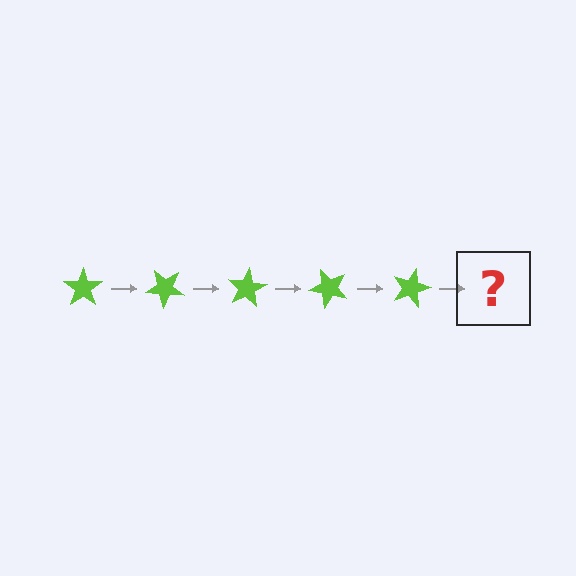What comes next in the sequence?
The next element should be a lime star rotated 200 degrees.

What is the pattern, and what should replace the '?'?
The pattern is that the star rotates 40 degrees each step. The '?' should be a lime star rotated 200 degrees.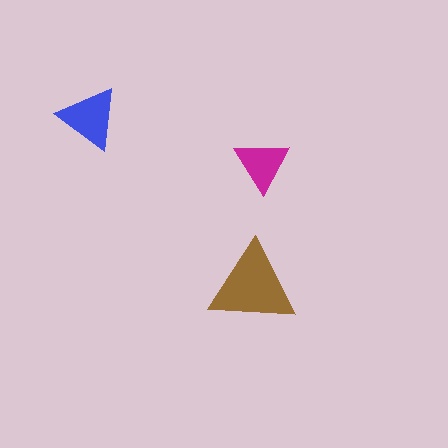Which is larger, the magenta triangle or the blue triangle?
The blue one.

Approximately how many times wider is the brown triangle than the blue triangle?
About 1.5 times wider.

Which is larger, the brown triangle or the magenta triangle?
The brown one.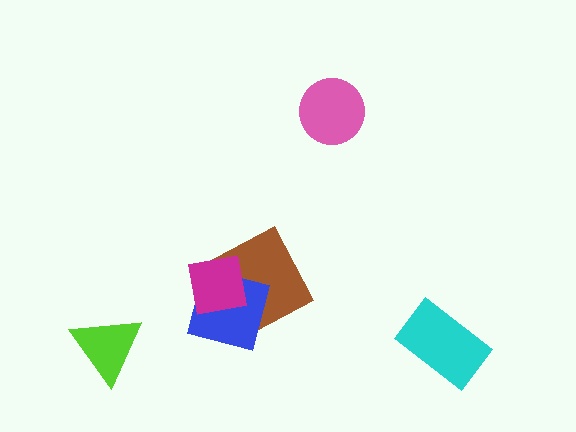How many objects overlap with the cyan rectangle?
0 objects overlap with the cyan rectangle.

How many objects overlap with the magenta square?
2 objects overlap with the magenta square.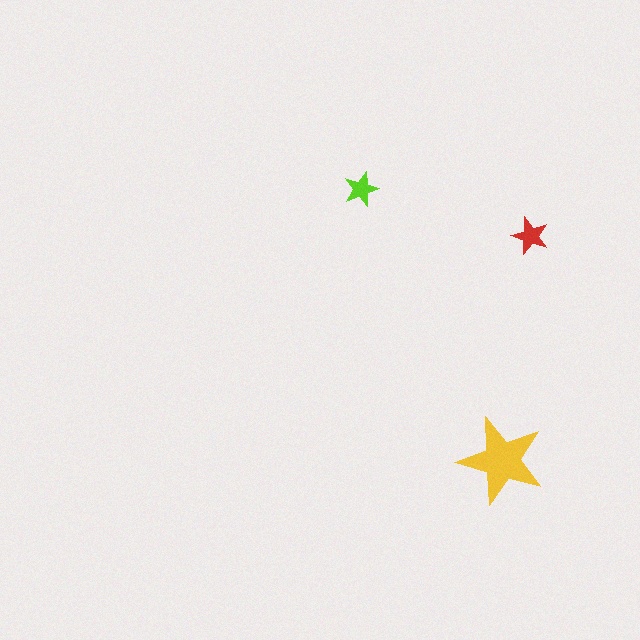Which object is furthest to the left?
The lime star is leftmost.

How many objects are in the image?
There are 3 objects in the image.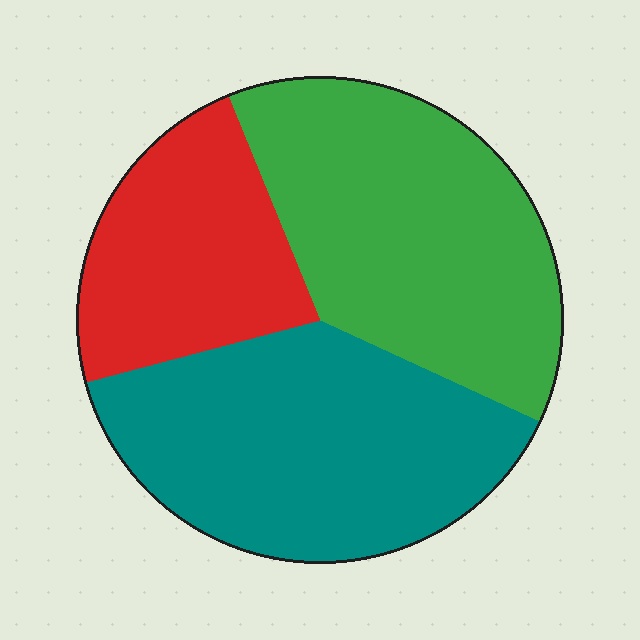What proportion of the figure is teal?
Teal takes up about two fifths (2/5) of the figure.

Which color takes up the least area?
Red, at roughly 25%.